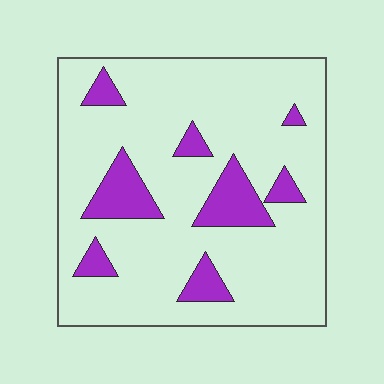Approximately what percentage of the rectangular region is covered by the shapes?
Approximately 15%.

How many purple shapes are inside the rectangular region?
8.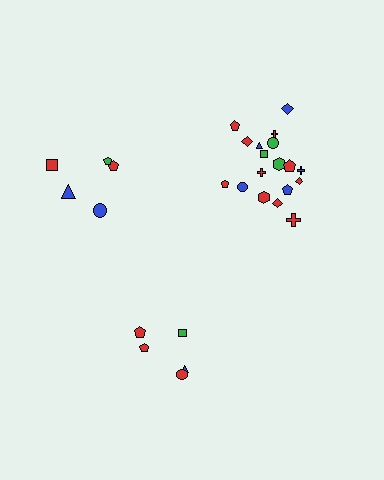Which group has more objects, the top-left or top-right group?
The top-right group.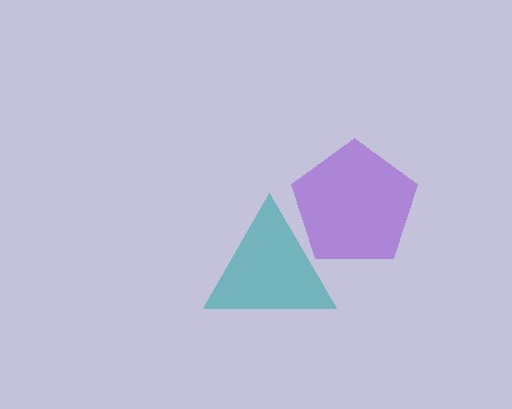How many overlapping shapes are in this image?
There are 2 overlapping shapes in the image.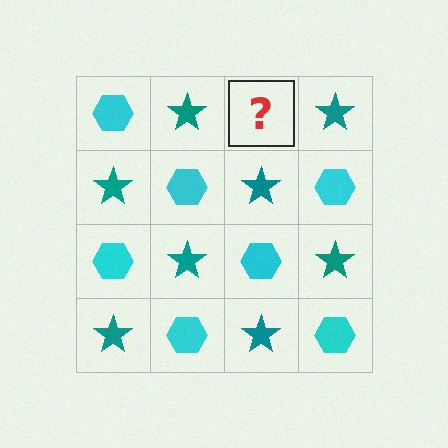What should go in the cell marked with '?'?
The missing cell should contain a cyan hexagon.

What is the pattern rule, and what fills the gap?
The rule is that it alternates cyan hexagon and teal star in a checkerboard pattern. The gap should be filled with a cyan hexagon.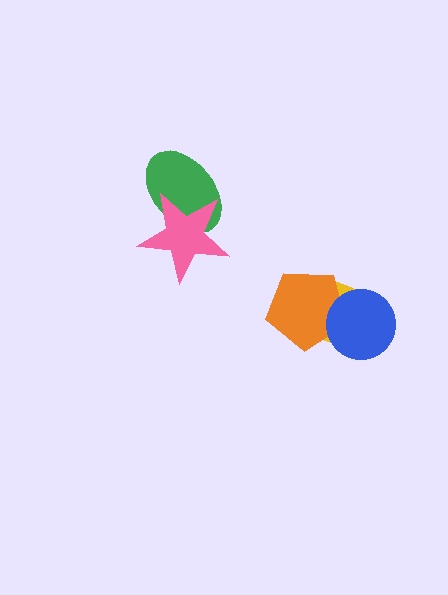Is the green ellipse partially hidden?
Yes, it is partially covered by another shape.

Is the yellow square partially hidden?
Yes, it is partially covered by another shape.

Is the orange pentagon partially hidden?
Yes, it is partially covered by another shape.